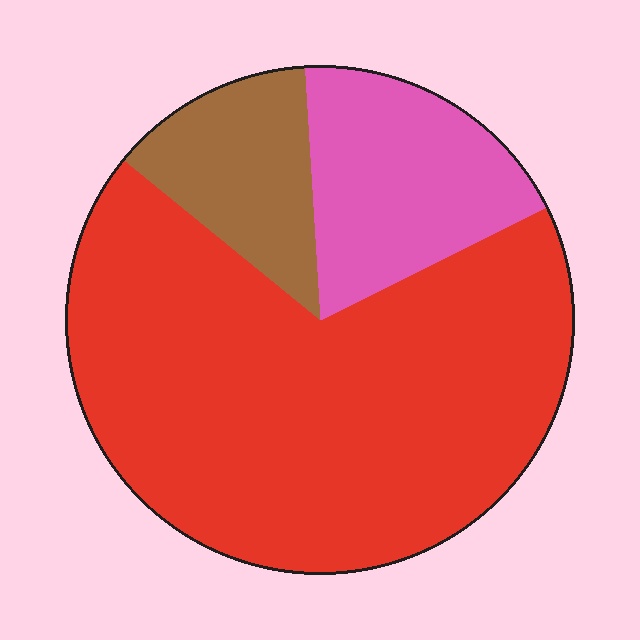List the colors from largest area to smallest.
From largest to smallest: red, pink, brown.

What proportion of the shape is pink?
Pink takes up about one fifth (1/5) of the shape.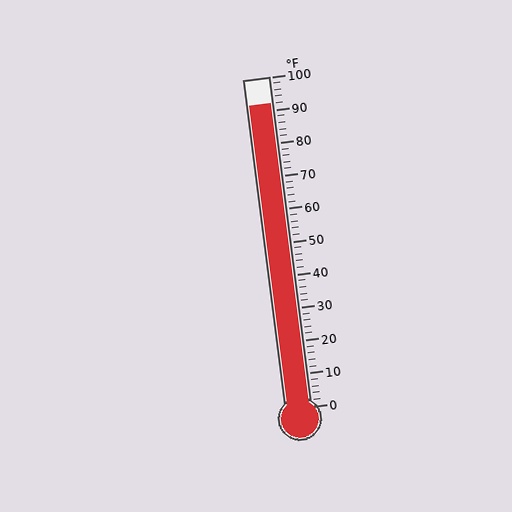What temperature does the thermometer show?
The thermometer shows approximately 92°F.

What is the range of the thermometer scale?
The thermometer scale ranges from 0°F to 100°F.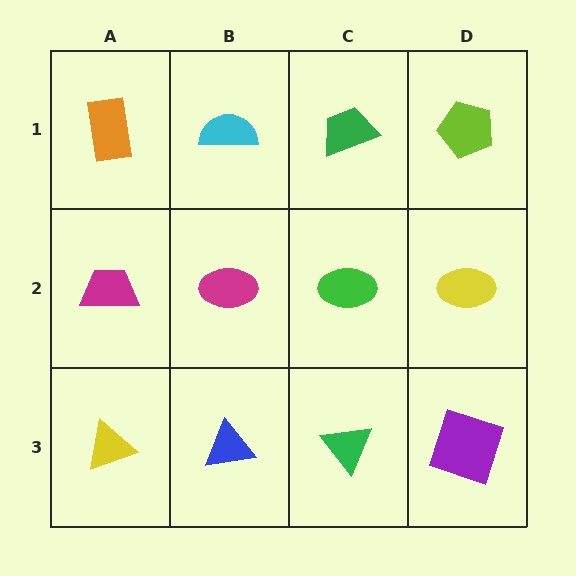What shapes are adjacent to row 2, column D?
A lime pentagon (row 1, column D), a purple square (row 3, column D), a green ellipse (row 2, column C).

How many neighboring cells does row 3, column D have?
2.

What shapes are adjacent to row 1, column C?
A green ellipse (row 2, column C), a cyan semicircle (row 1, column B), a lime pentagon (row 1, column D).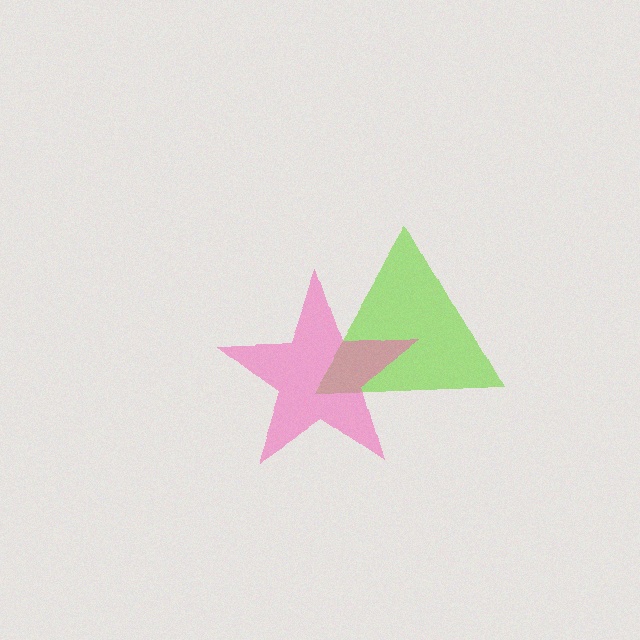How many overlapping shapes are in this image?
There are 2 overlapping shapes in the image.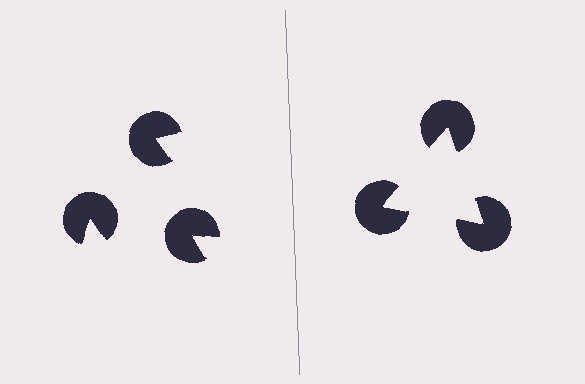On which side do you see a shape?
An illusory triangle appears on the right side. On the left side the wedge cuts are rotated, so no coherent shape forms.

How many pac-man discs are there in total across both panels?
6 — 3 on each side.